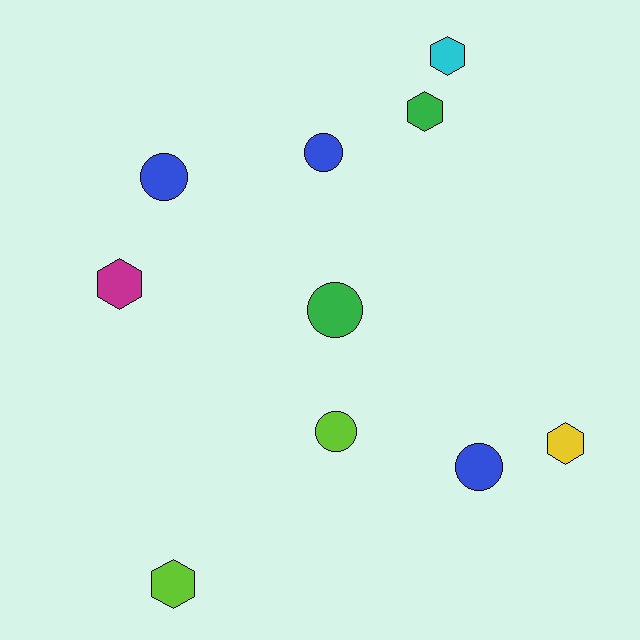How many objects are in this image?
There are 10 objects.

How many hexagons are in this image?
There are 5 hexagons.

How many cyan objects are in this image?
There is 1 cyan object.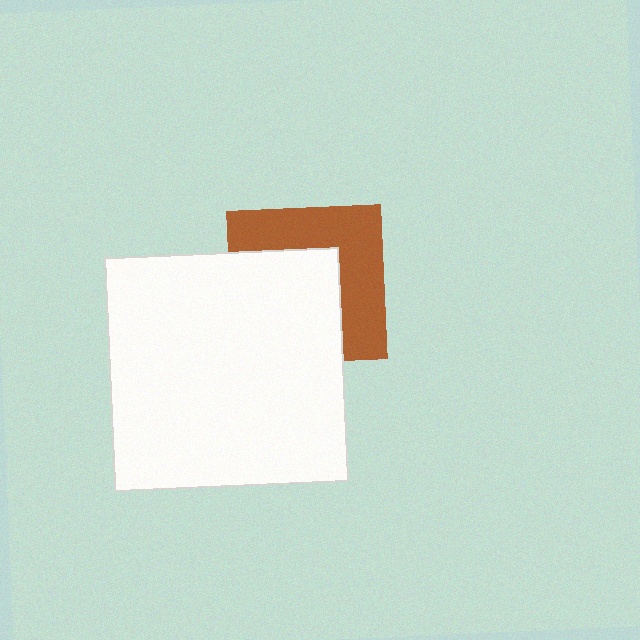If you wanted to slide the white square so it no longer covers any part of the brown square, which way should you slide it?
Slide it toward the lower-left — that is the most direct way to separate the two shapes.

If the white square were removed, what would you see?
You would see the complete brown square.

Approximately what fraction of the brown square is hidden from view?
Roughly 53% of the brown square is hidden behind the white square.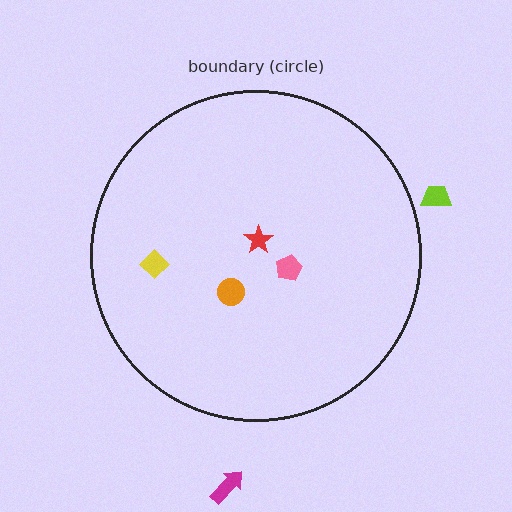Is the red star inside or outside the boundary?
Inside.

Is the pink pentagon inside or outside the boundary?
Inside.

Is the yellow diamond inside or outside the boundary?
Inside.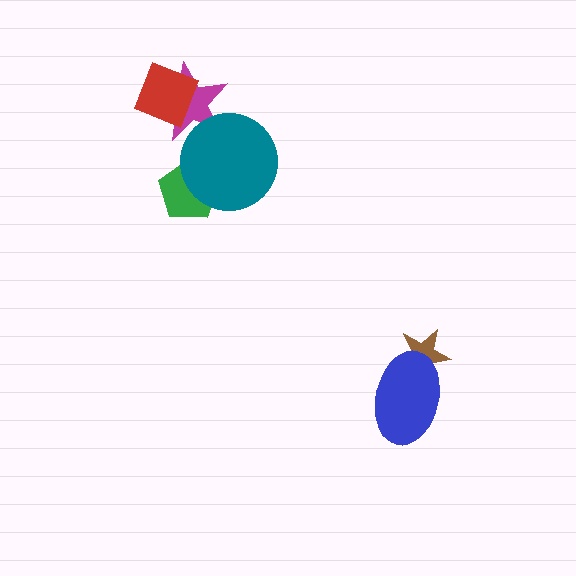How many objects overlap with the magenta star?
2 objects overlap with the magenta star.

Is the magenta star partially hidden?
Yes, it is partially covered by another shape.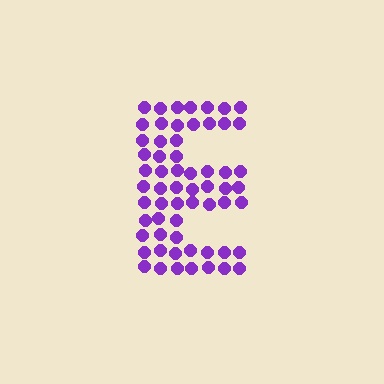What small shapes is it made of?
It is made of small circles.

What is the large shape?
The large shape is the letter E.